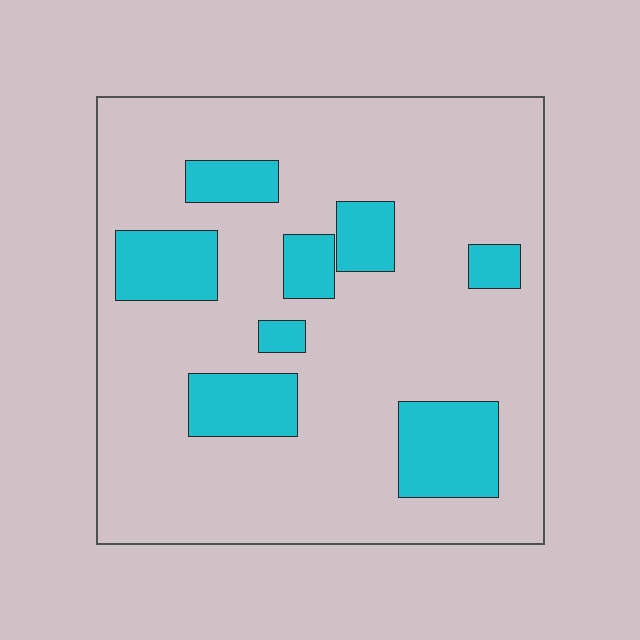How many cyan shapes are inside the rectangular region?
8.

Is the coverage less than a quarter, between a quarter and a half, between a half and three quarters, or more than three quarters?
Less than a quarter.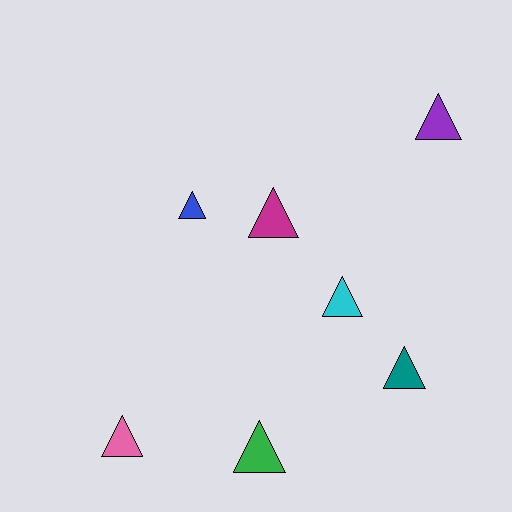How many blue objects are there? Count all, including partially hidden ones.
There is 1 blue object.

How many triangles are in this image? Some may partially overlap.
There are 7 triangles.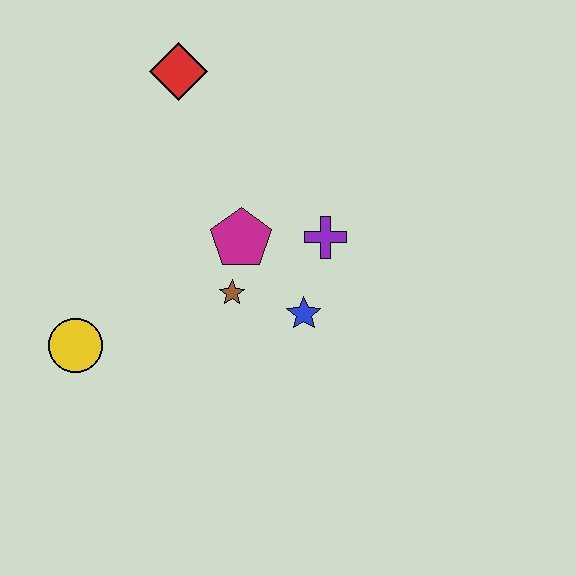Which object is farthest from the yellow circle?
The red diamond is farthest from the yellow circle.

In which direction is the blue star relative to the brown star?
The blue star is to the right of the brown star.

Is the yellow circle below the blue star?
Yes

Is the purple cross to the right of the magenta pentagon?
Yes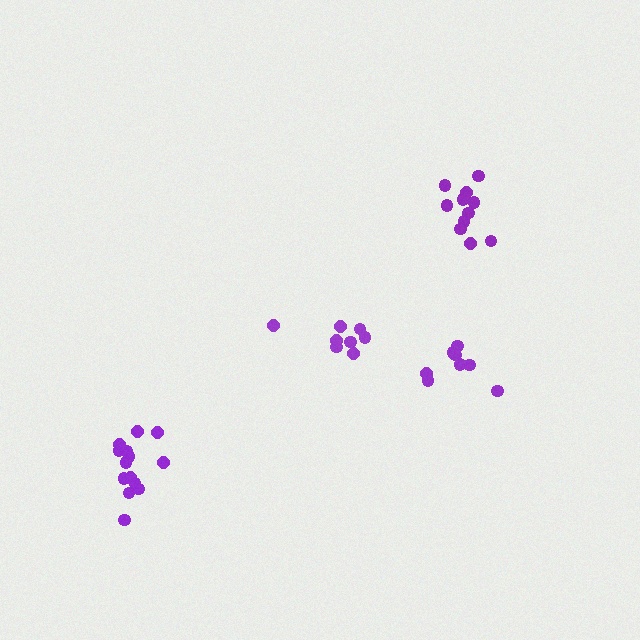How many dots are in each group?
Group 1: 11 dots, Group 2: 8 dots, Group 3: 8 dots, Group 4: 14 dots (41 total).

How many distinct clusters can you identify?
There are 4 distinct clusters.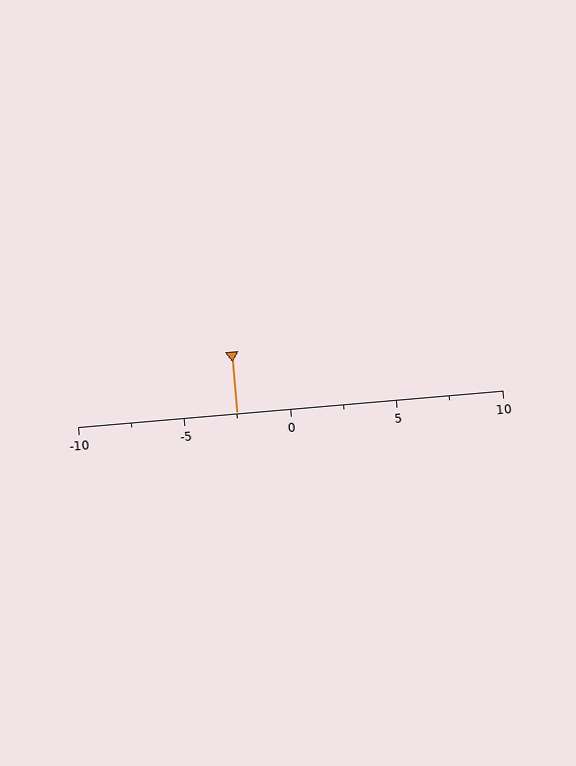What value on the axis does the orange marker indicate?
The marker indicates approximately -2.5.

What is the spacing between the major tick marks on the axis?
The major ticks are spaced 5 apart.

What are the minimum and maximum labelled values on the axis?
The axis runs from -10 to 10.